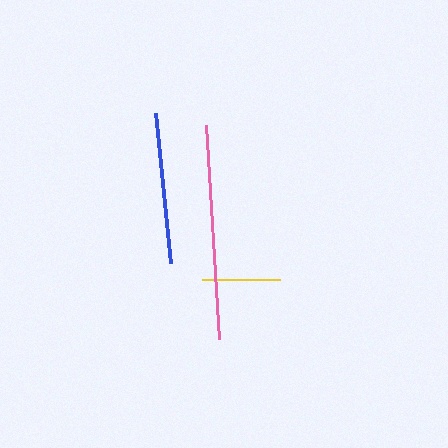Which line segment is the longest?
The pink line is the longest at approximately 215 pixels.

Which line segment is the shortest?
The yellow line is the shortest at approximately 77 pixels.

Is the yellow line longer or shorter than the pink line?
The pink line is longer than the yellow line.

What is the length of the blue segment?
The blue segment is approximately 151 pixels long.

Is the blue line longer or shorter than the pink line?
The pink line is longer than the blue line.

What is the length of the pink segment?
The pink segment is approximately 215 pixels long.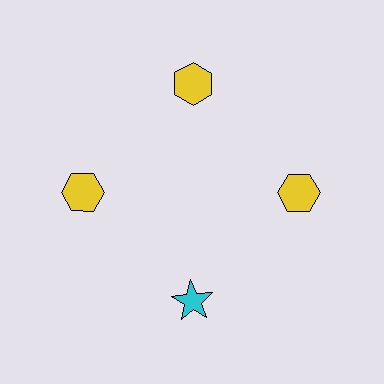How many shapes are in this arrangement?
There are 4 shapes arranged in a ring pattern.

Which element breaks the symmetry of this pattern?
The cyan star at roughly the 6 o'clock position breaks the symmetry. All other shapes are yellow hexagons.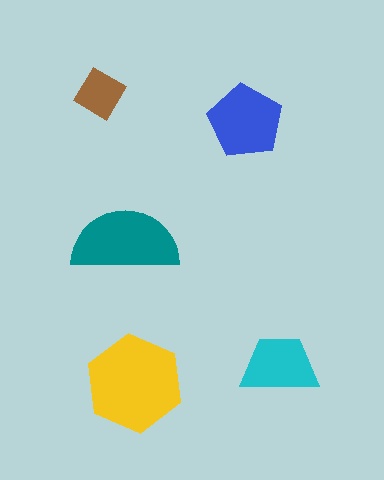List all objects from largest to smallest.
The yellow hexagon, the teal semicircle, the blue pentagon, the cyan trapezoid, the brown diamond.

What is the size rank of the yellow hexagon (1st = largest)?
1st.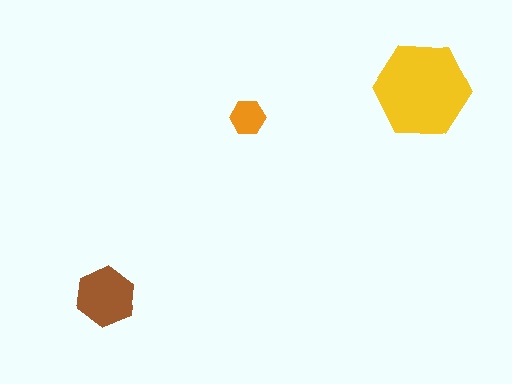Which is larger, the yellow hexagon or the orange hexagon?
The yellow one.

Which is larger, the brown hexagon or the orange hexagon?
The brown one.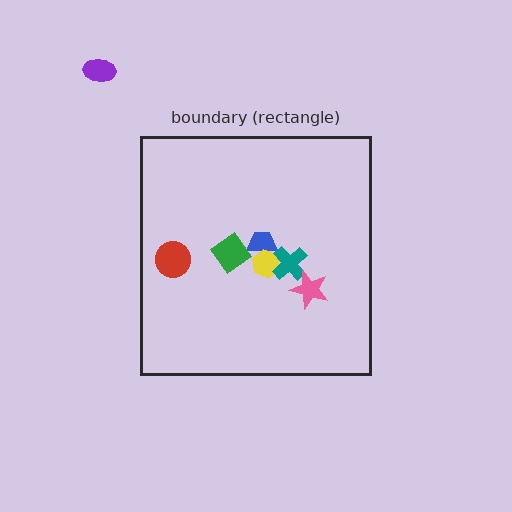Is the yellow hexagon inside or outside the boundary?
Inside.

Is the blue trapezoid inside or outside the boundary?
Inside.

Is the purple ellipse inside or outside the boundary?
Outside.